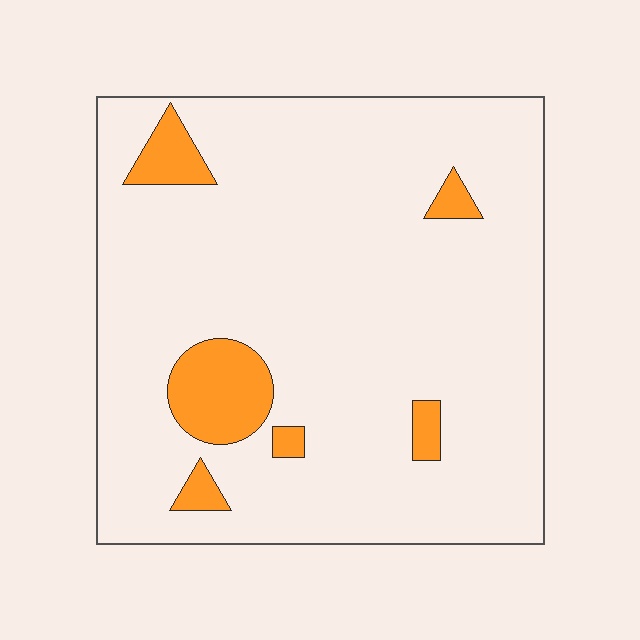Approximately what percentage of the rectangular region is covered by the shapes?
Approximately 10%.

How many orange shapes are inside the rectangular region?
6.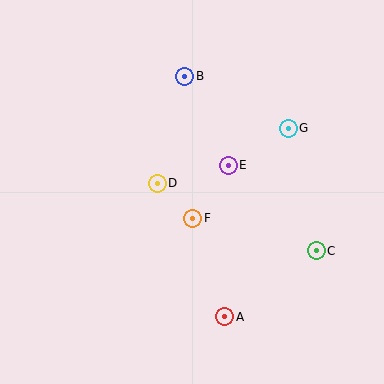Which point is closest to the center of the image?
Point F at (193, 218) is closest to the center.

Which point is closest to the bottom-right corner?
Point C is closest to the bottom-right corner.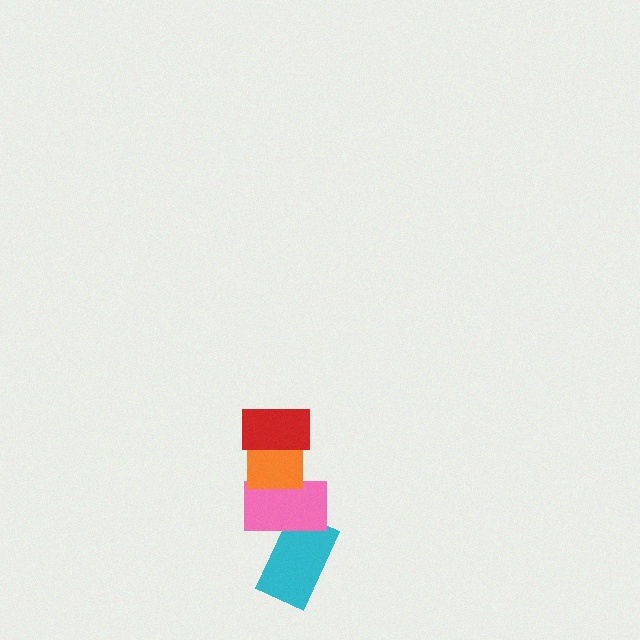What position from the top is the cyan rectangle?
The cyan rectangle is 4th from the top.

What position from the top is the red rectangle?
The red rectangle is 1st from the top.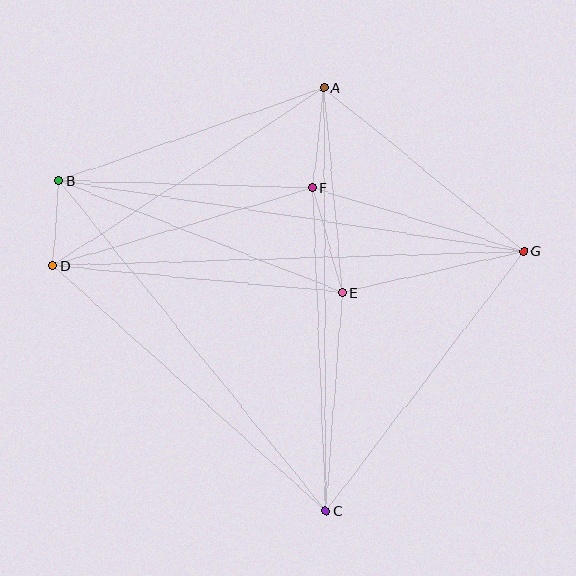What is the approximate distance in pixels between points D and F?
The distance between D and F is approximately 271 pixels.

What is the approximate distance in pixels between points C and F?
The distance between C and F is approximately 323 pixels.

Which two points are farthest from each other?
Points D and G are farthest from each other.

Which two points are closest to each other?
Points B and D are closest to each other.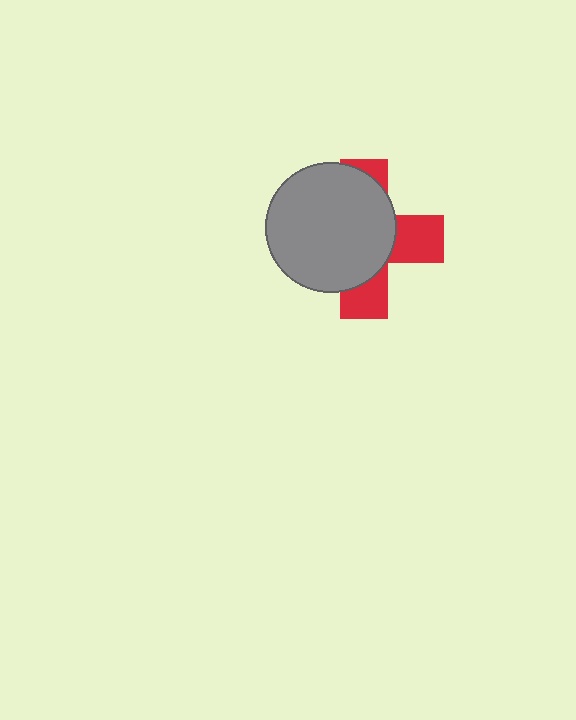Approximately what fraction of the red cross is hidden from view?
Roughly 63% of the red cross is hidden behind the gray circle.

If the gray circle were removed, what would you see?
You would see the complete red cross.